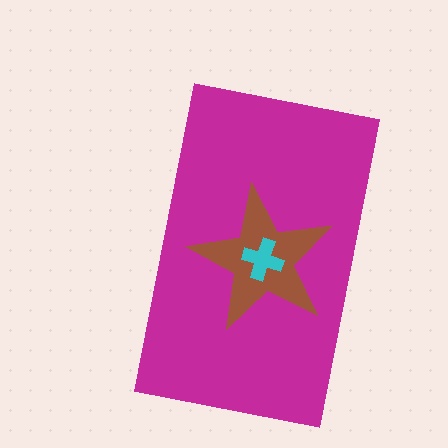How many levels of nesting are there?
3.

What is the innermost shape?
The cyan cross.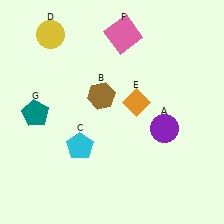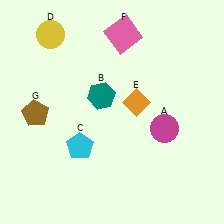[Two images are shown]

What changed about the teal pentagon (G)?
In Image 1, G is teal. In Image 2, it changed to brown.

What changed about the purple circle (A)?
In Image 1, A is purple. In Image 2, it changed to magenta.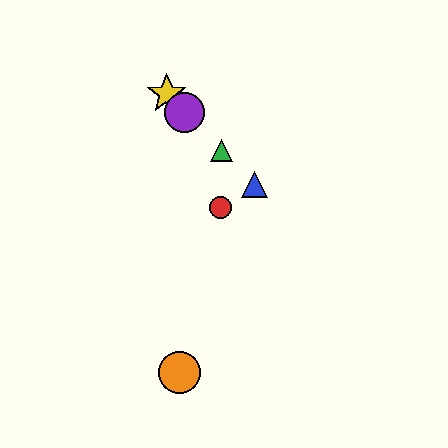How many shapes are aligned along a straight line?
4 shapes (the blue triangle, the green triangle, the yellow star, the purple circle) are aligned along a straight line.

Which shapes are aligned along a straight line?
The blue triangle, the green triangle, the yellow star, the purple circle are aligned along a straight line.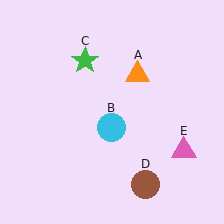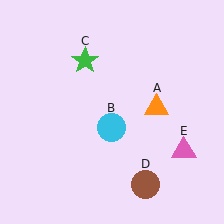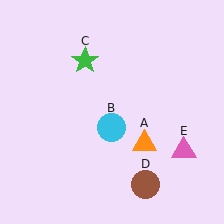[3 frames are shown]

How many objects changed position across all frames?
1 object changed position: orange triangle (object A).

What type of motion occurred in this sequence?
The orange triangle (object A) rotated clockwise around the center of the scene.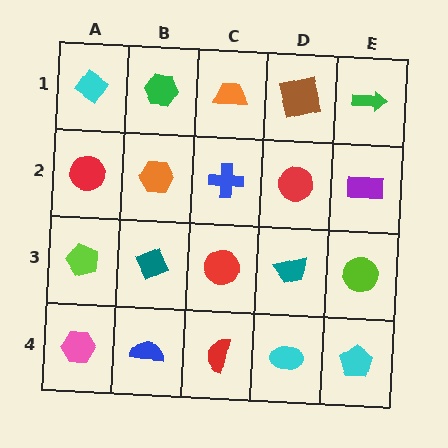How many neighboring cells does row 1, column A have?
2.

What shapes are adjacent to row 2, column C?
An orange trapezoid (row 1, column C), a red circle (row 3, column C), an orange hexagon (row 2, column B), a red circle (row 2, column D).